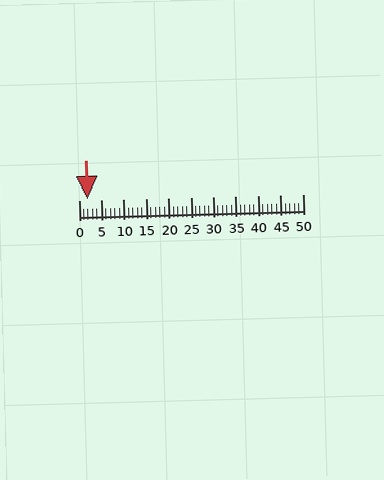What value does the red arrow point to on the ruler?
The red arrow points to approximately 2.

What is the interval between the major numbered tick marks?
The major tick marks are spaced 5 units apart.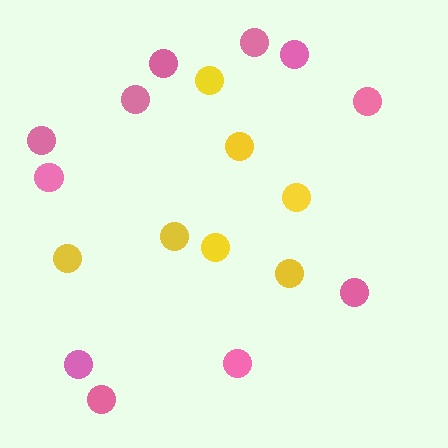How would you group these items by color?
There are 2 groups: one group of yellow circles (7) and one group of pink circles (11).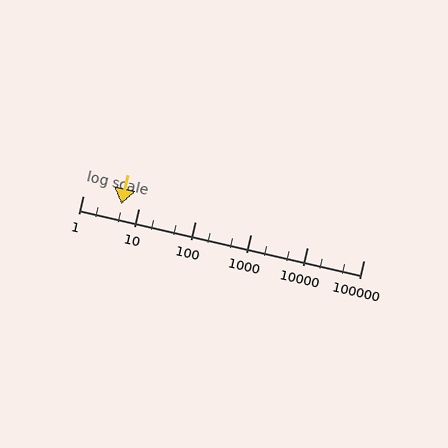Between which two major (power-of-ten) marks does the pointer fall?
The pointer is between 1 and 10.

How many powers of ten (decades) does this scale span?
The scale spans 5 decades, from 1 to 100000.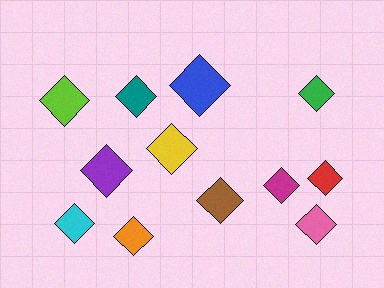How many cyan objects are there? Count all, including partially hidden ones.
There is 1 cyan object.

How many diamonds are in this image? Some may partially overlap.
There are 12 diamonds.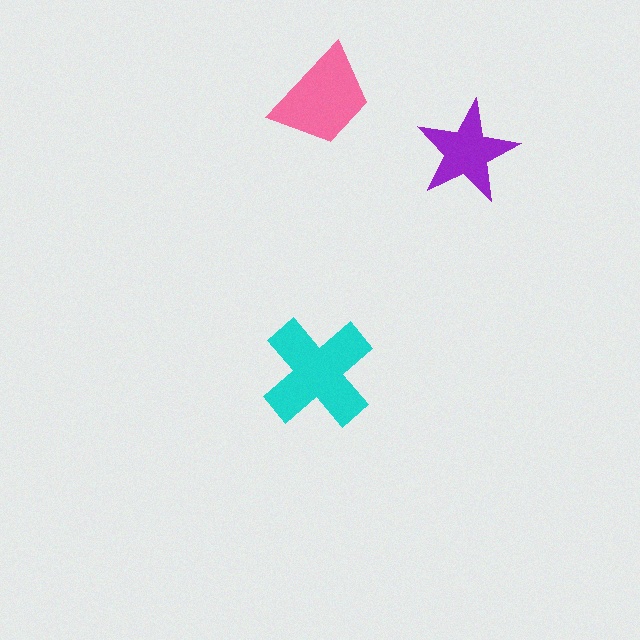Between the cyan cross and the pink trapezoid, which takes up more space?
The cyan cross.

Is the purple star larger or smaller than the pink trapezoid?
Smaller.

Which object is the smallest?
The purple star.